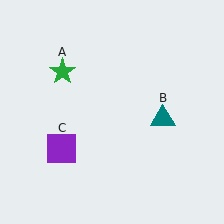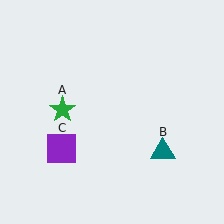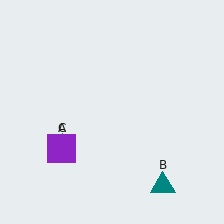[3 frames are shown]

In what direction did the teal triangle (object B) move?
The teal triangle (object B) moved down.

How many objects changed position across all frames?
2 objects changed position: green star (object A), teal triangle (object B).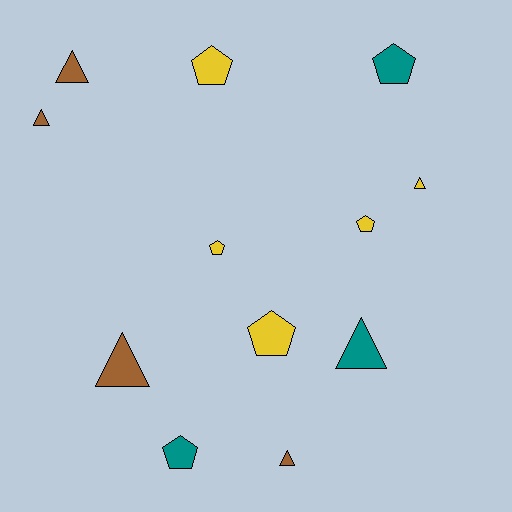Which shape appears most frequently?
Triangle, with 6 objects.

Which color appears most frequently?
Yellow, with 5 objects.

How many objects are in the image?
There are 12 objects.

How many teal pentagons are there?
There are 2 teal pentagons.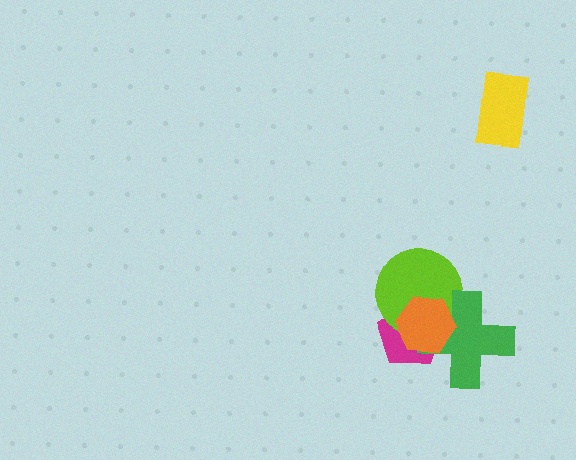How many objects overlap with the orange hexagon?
3 objects overlap with the orange hexagon.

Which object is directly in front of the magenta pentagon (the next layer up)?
The lime circle is directly in front of the magenta pentagon.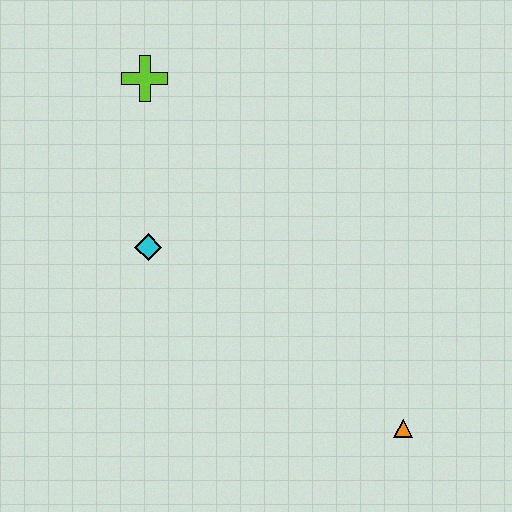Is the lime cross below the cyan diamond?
No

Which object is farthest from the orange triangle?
The lime cross is farthest from the orange triangle.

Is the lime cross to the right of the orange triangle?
No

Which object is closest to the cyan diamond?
The lime cross is closest to the cyan diamond.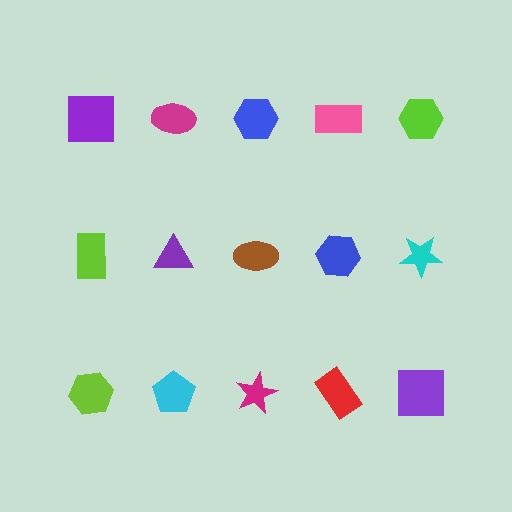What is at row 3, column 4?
A red rectangle.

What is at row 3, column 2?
A cyan pentagon.